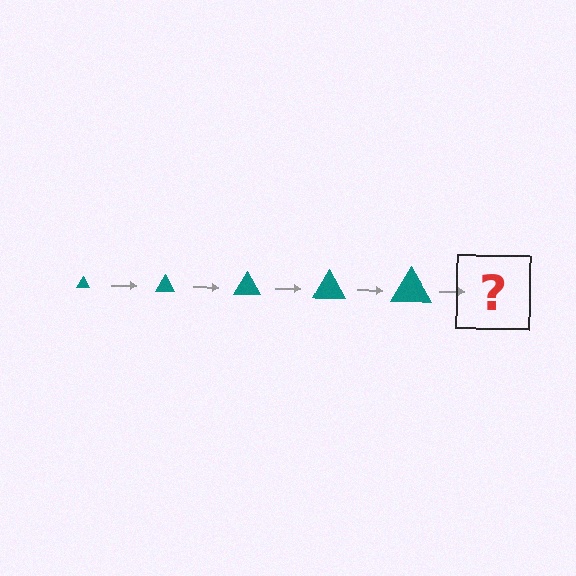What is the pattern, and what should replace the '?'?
The pattern is that the triangle gets progressively larger each step. The '?' should be a teal triangle, larger than the previous one.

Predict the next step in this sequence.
The next step is a teal triangle, larger than the previous one.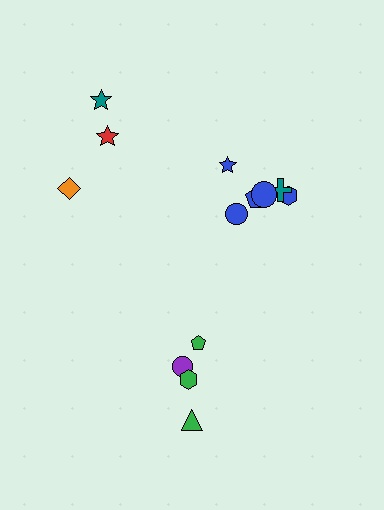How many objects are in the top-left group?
There are 3 objects.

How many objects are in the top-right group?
There are 6 objects.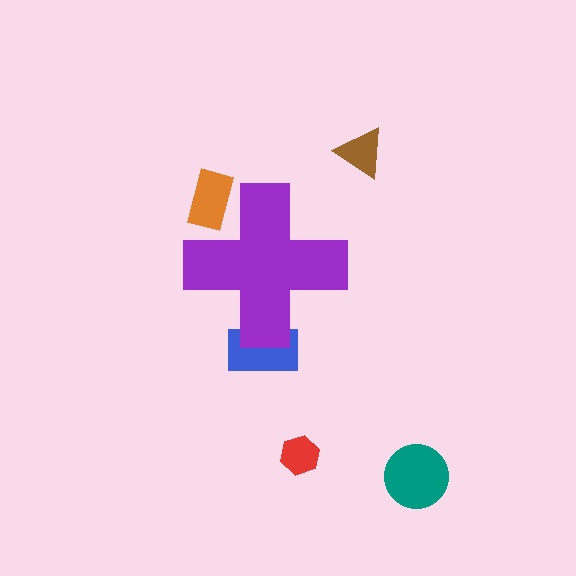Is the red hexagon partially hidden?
No, the red hexagon is fully visible.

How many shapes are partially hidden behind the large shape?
2 shapes are partially hidden.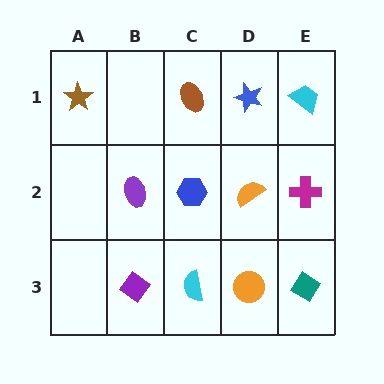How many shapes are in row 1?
4 shapes.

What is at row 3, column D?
An orange circle.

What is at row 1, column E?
A cyan trapezoid.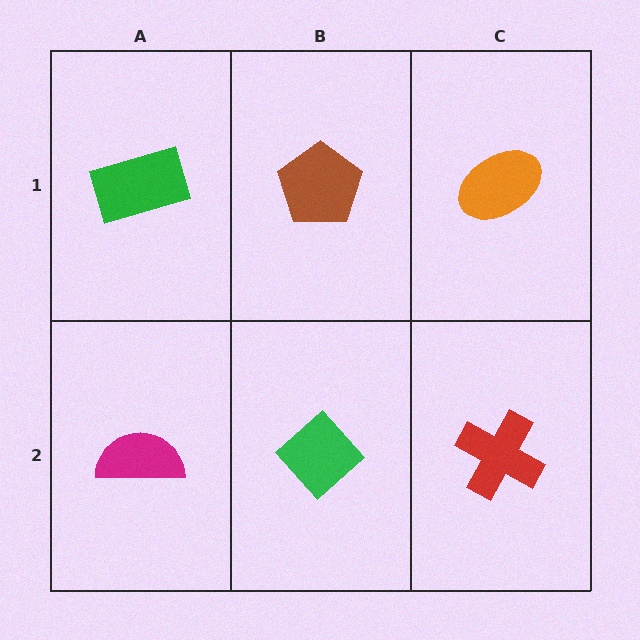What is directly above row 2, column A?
A green rectangle.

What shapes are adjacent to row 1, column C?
A red cross (row 2, column C), a brown pentagon (row 1, column B).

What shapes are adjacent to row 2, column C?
An orange ellipse (row 1, column C), a green diamond (row 2, column B).